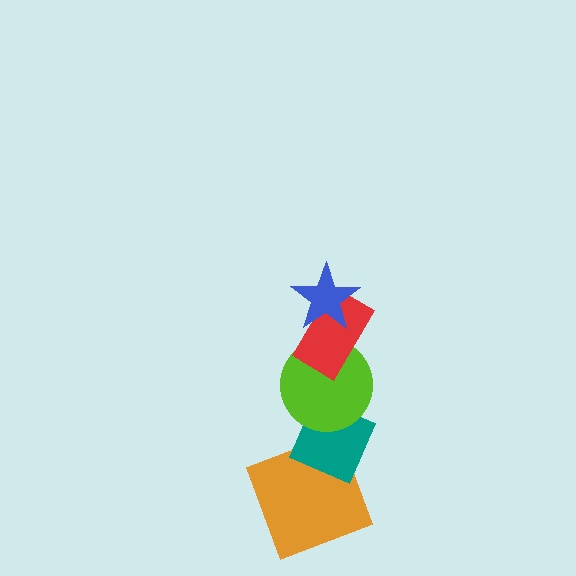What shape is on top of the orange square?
The teal diamond is on top of the orange square.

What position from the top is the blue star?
The blue star is 1st from the top.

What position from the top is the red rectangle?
The red rectangle is 2nd from the top.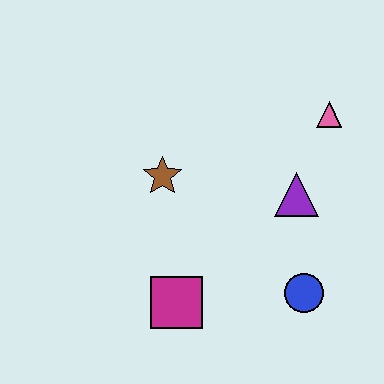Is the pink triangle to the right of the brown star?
Yes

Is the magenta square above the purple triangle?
No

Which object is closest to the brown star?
The magenta square is closest to the brown star.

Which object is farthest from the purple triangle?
The magenta square is farthest from the purple triangle.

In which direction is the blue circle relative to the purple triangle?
The blue circle is below the purple triangle.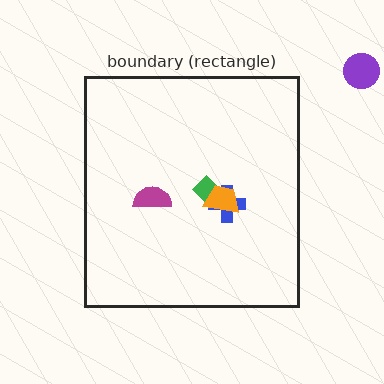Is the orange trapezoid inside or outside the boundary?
Inside.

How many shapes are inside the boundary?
4 inside, 1 outside.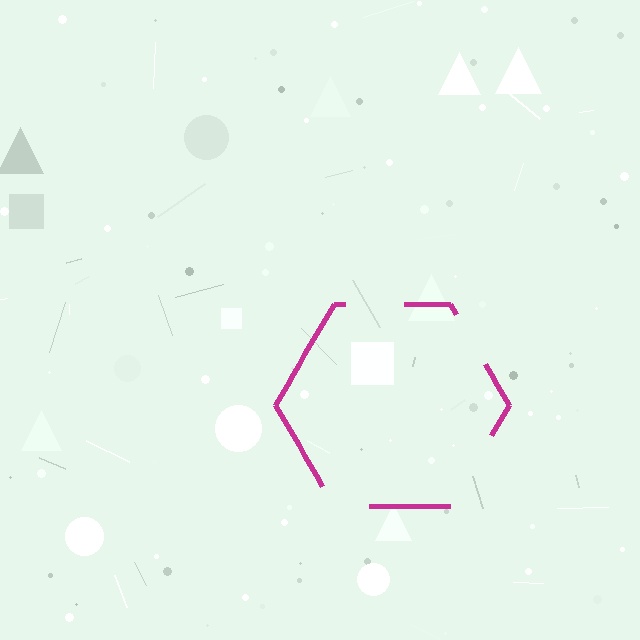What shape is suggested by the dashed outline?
The dashed outline suggests a hexagon.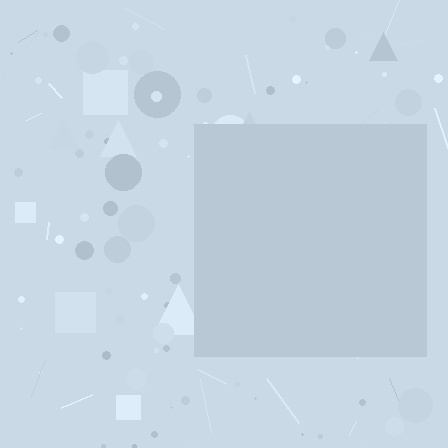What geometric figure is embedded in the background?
A square is embedded in the background.